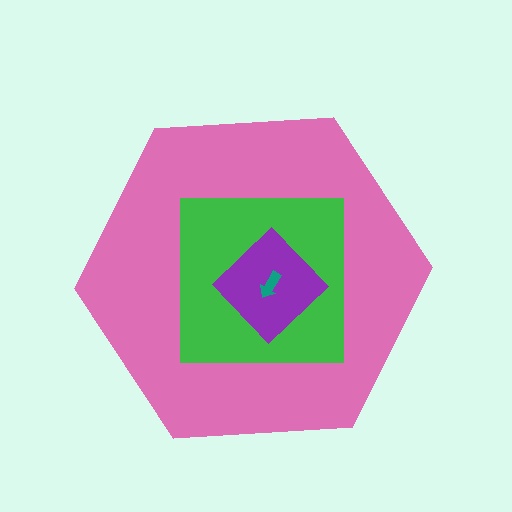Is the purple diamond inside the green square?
Yes.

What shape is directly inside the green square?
The purple diamond.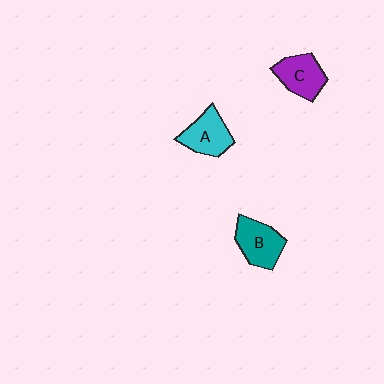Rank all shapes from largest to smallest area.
From largest to smallest: B (teal), A (cyan), C (purple).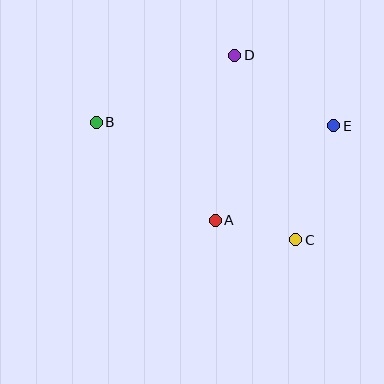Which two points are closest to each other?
Points A and C are closest to each other.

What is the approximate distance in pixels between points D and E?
The distance between D and E is approximately 121 pixels.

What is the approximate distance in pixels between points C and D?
The distance between C and D is approximately 194 pixels.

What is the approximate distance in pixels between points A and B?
The distance between A and B is approximately 154 pixels.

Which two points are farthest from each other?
Points B and E are farthest from each other.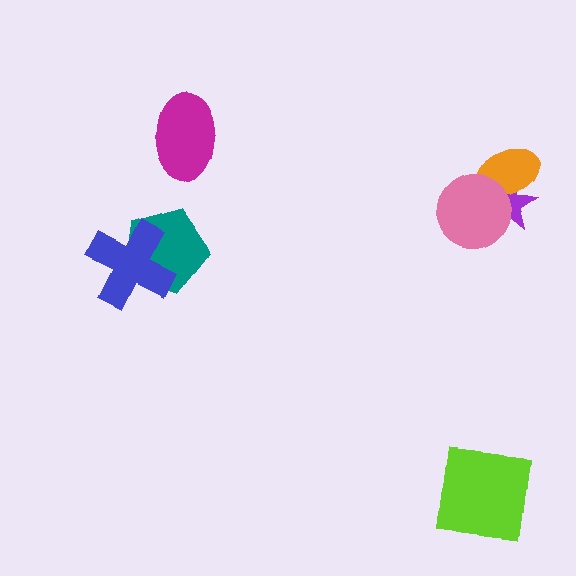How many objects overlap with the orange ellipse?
2 objects overlap with the orange ellipse.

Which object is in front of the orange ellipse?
The pink circle is in front of the orange ellipse.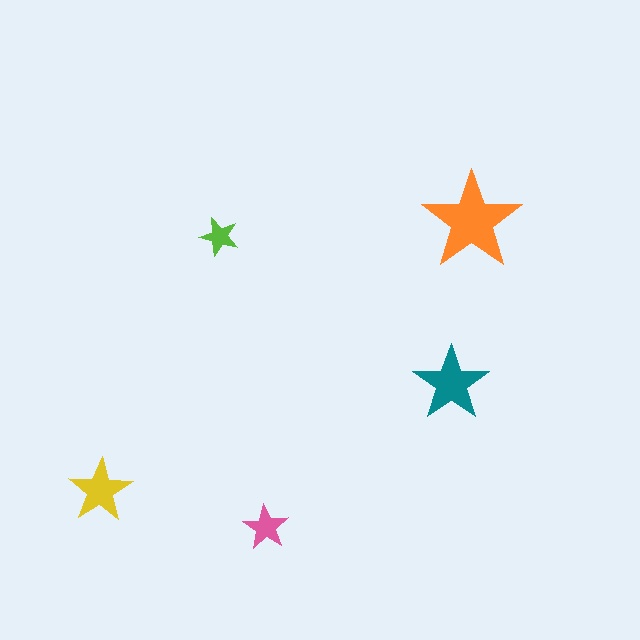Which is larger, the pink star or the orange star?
The orange one.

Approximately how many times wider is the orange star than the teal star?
About 1.5 times wider.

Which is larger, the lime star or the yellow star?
The yellow one.